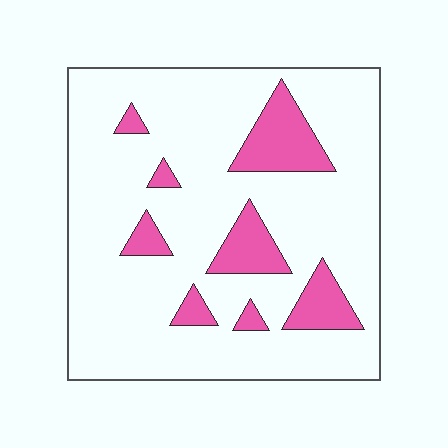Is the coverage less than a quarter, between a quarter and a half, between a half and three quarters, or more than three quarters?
Less than a quarter.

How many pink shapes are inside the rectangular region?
8.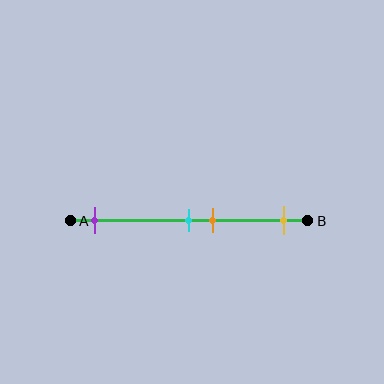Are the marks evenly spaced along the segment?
No, the marks are not evenly spaced.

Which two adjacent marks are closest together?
The cyan and orange marks are the closest adjacent pair.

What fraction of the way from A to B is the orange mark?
The orange mark is approximately 60% (0.6) of the way from A to B.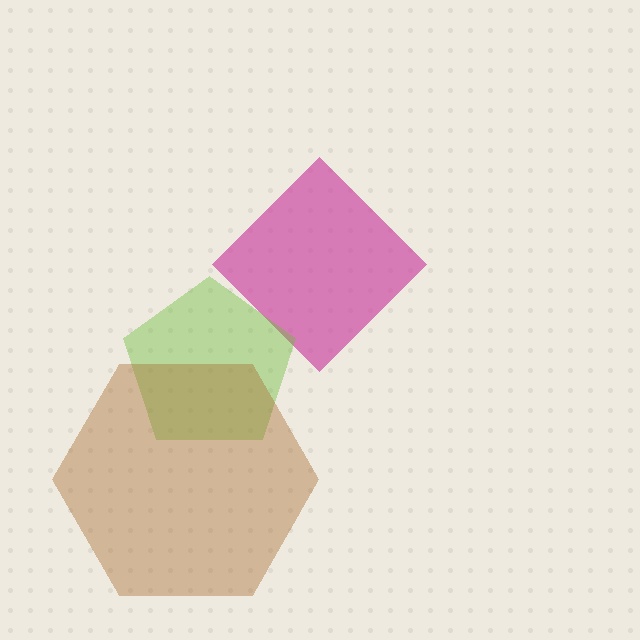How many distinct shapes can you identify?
There are 3 distinct shapes: a magenta diamond, a lime pentagon, a brown hexagon.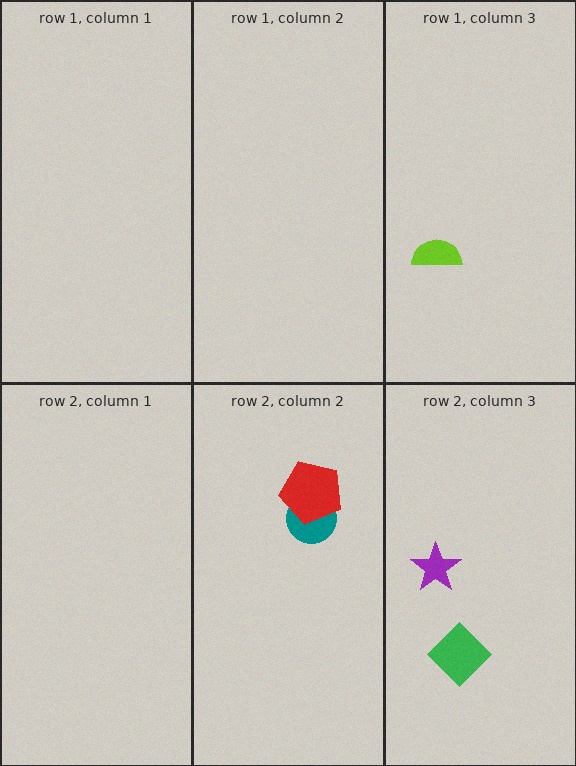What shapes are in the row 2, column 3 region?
The purple star, the green diamond.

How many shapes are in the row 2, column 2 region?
2.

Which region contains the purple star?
The row 2, column 3 region.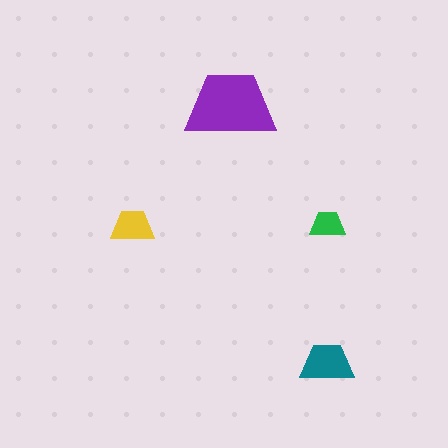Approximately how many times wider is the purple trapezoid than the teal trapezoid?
About 1.5 times wider.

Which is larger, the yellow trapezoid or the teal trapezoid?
The teal one.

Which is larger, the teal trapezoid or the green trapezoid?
The teal one.